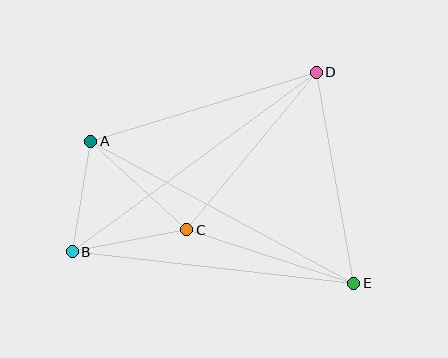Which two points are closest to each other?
Points A and B are closest to each other.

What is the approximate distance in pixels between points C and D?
The distance between C and D is approximately 204 pixels.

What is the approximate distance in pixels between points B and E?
The distance between B and E is approximately 283 pixels.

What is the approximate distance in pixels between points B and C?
The distance between B and C is approximately 117 pixels.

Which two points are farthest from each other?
Points B and D are farthest from each other.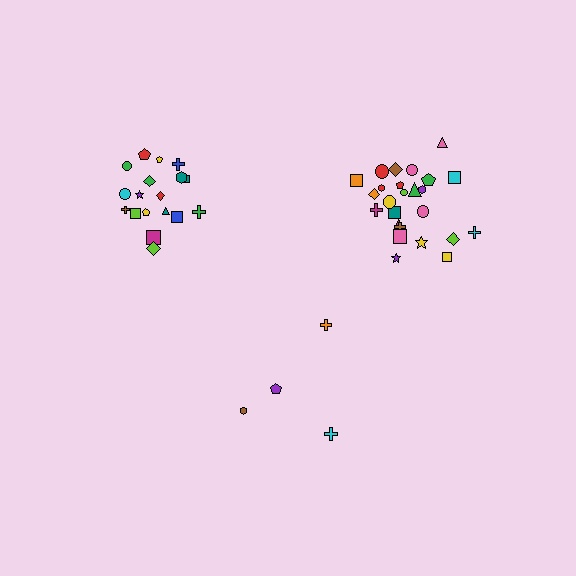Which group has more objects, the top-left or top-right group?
The top-right group.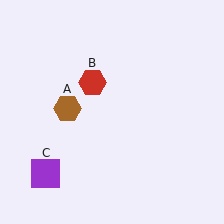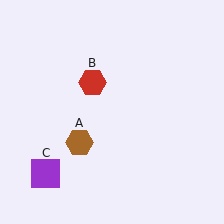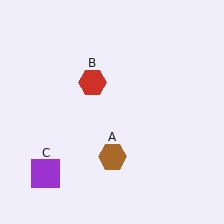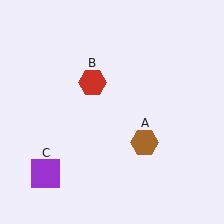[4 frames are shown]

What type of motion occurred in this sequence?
The brown hexagon (object A) rotated counterclockwise around the center of the scene.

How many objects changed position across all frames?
1 object changed position: brown hexagon (object A).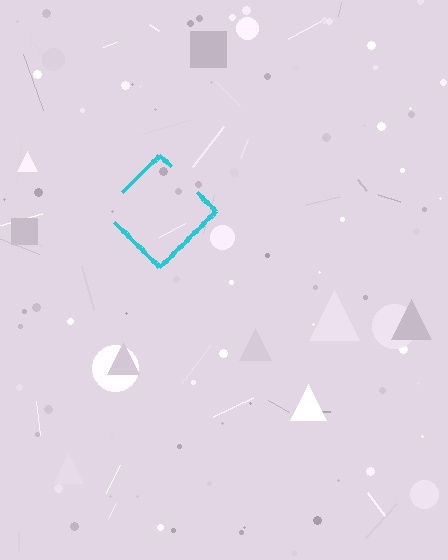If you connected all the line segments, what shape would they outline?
They would outline a diamond.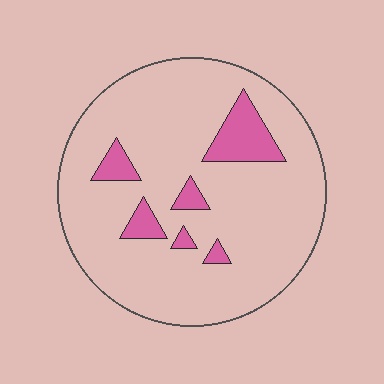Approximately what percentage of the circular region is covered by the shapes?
Approximately 10%.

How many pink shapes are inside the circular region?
6.